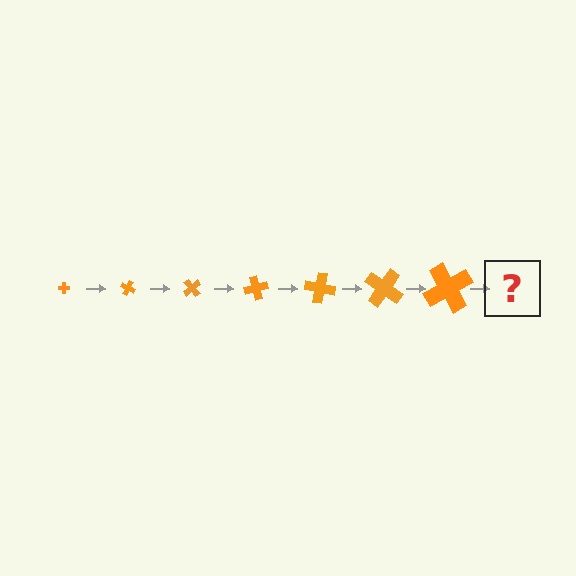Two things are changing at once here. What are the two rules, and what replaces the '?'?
The two rules are that the cross grows larger each step and it rotates 25 degrees each step. The '?' should be a cross, larger than the previous one and rotated 175 degrees from the start.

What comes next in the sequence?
The next element should be a cross, larger than the previous one and rotated 175 degrees from the start.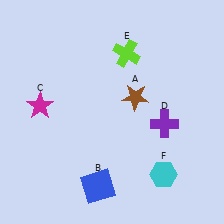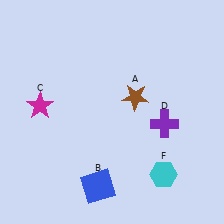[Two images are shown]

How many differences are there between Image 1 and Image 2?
There is 1 difference between the two images.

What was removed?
The lime cross (E) was removed in Image 2.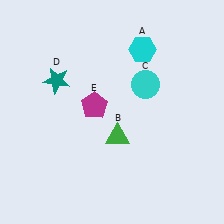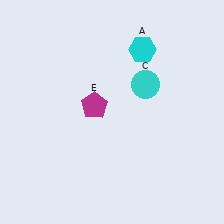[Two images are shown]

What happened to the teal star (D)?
The teal star (D) was removed in Image 2. It was in the top-left area of Image 1.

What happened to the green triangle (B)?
The green triangle (B) was removed in Image 2. It was in the bottom-right area of Image 1.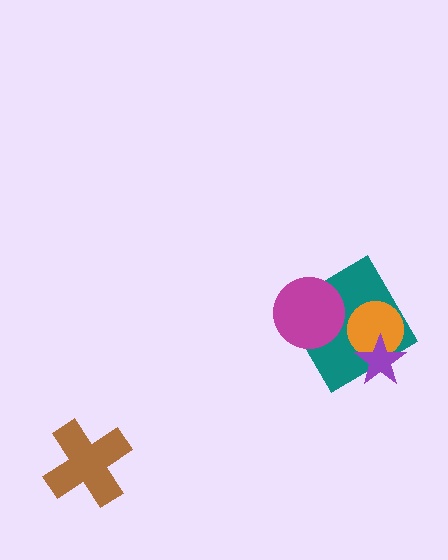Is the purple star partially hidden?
No, no other shape covers it.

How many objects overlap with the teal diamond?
3 objects overlap with the teal diamond.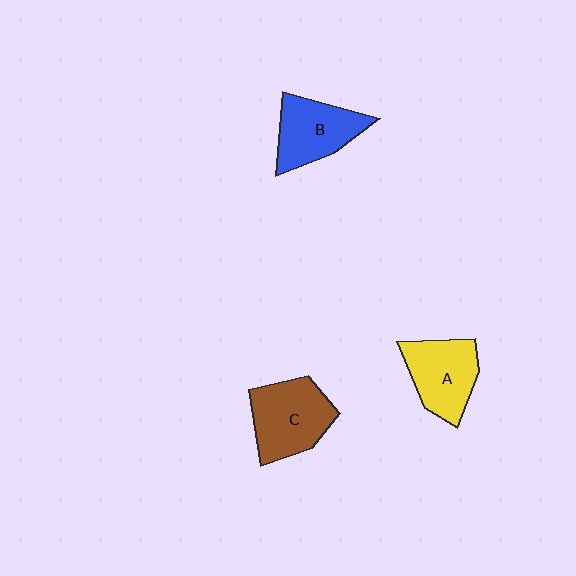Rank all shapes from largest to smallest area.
From largest to smallest: C (brown), A (yellow), B (blue).